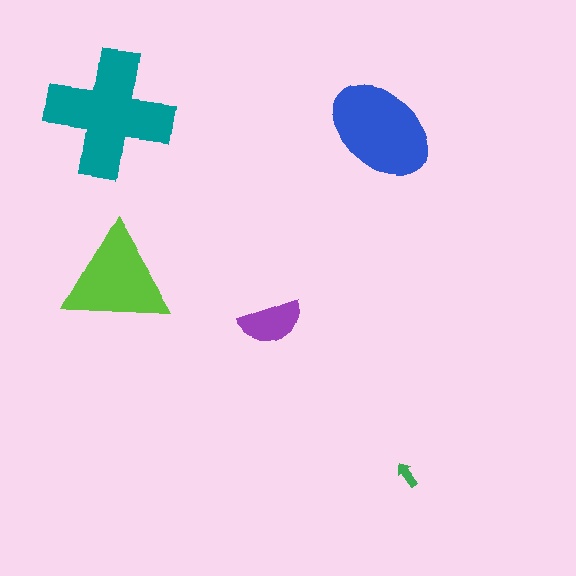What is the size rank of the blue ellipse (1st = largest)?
2nd.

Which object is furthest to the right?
The green arrow is rightmost.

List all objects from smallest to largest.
The green arrow, the purple semicircle, the lime triangle, the blue ellipse, the teal cross.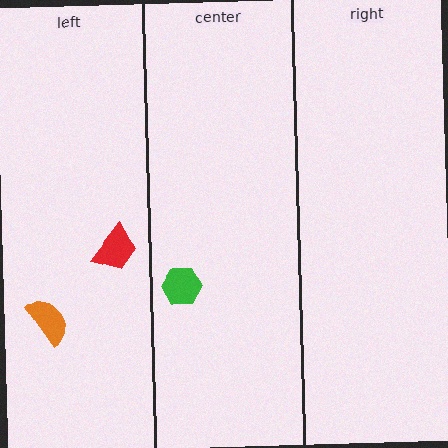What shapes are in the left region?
The red trapezoid, the orange semicircle.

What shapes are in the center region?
The green hexagon.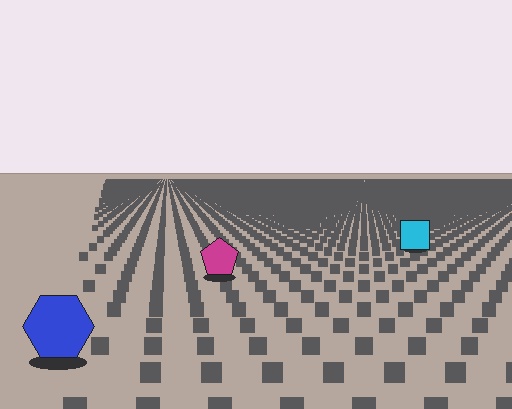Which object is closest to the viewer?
The blue hexagon is closest. The texture marks near it are larger and more spread out.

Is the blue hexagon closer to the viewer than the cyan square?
Yes. The blue hexagon is closer — you can tell from the texture gradient: the ground texture is coarser near it.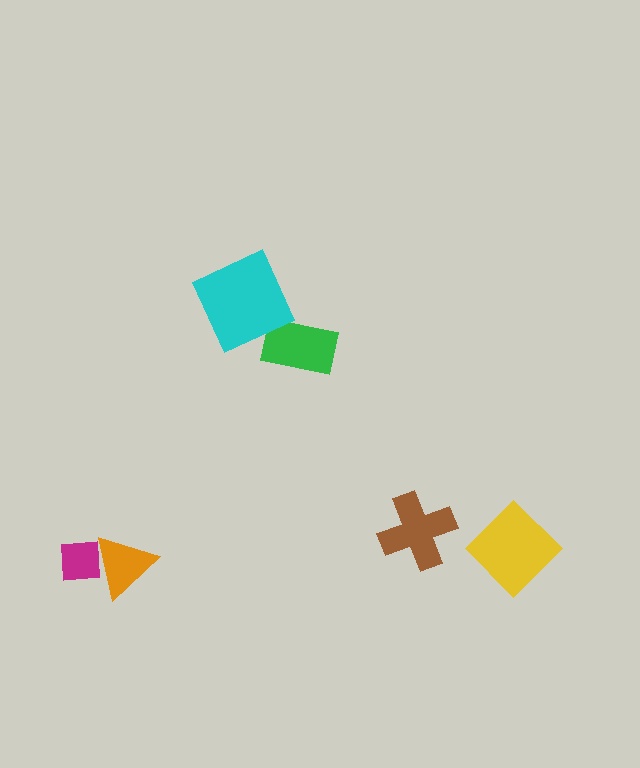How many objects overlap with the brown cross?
0 objects overlap with the brown cross.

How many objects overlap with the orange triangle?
1 object overlaps with the orange triangle.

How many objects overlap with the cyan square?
0 objects overlap with the cyan square.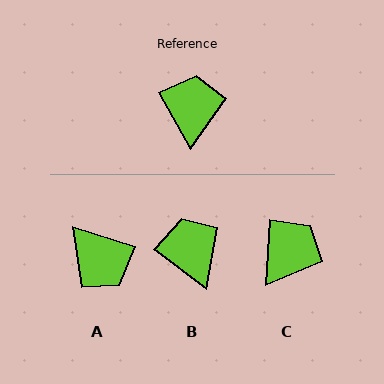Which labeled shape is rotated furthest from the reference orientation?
A, about 137 degrees away.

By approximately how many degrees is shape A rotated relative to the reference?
Approximately 137 degrees clockwise.